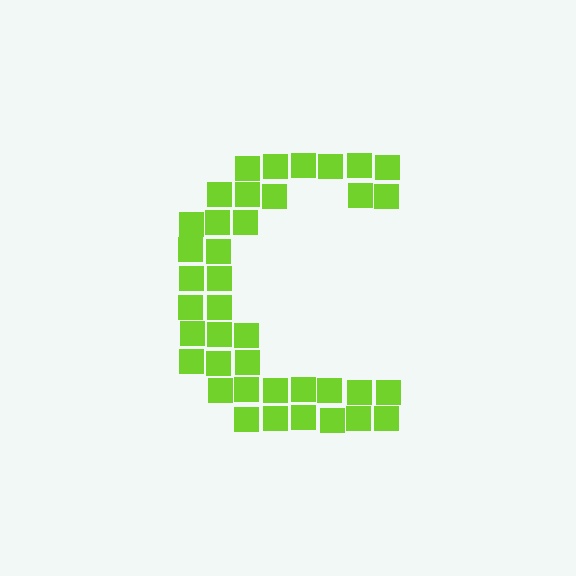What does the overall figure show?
The overall figure shows the letter C.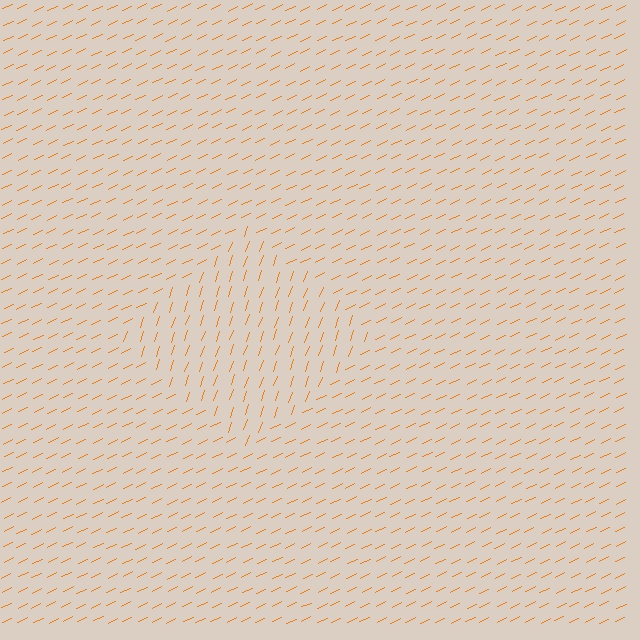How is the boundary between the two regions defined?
The boundary is defined purely by a change in line orientation (approximately 45 degrees difference). All lines are the same color and thickness.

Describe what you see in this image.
The image is filled with small orange line segments. A diamond region in the image has lines oriented differently from the surrounding lines, creating a visible texture boundary.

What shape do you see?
I see a diamond.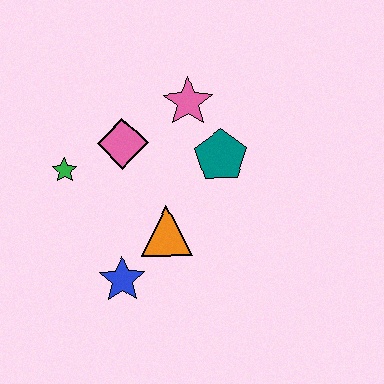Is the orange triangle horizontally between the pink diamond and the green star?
No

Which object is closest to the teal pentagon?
The pink star is closest to the teal pentagon.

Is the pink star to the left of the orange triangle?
No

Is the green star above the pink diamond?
No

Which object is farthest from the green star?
The teal pentagon is farthest from the green star.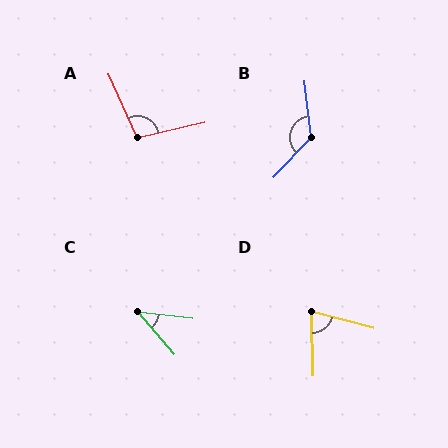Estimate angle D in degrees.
Approximately 74 degrees.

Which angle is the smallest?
C, at approximately 43 degrees.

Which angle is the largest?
B, at approximately 130 degrees.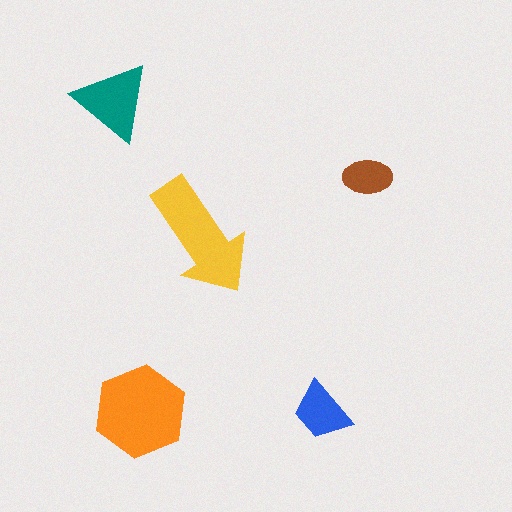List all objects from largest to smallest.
The orange hexagon, the yellow arrow, the teal triangle, the blue trapezoid, the brown ellipse.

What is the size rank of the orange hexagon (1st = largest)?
1st.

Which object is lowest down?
The blue trapezoid is bottommost.